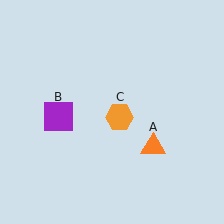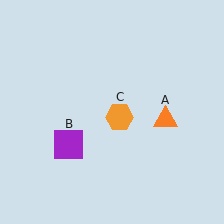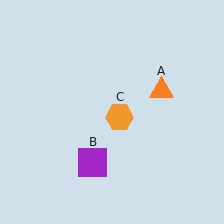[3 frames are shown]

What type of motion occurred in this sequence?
The orange triangle (object A), purple square (object B) rotated counterclockwise around the center of the scene.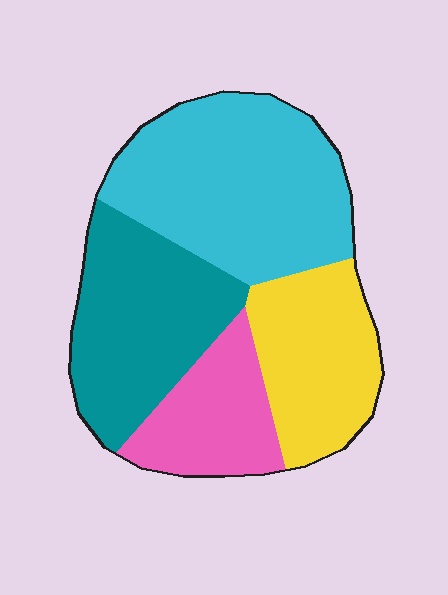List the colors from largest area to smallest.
From largest to smallest: cyan, teal, yellow, pink.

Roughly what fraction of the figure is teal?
Teal covers about 25% of the figure.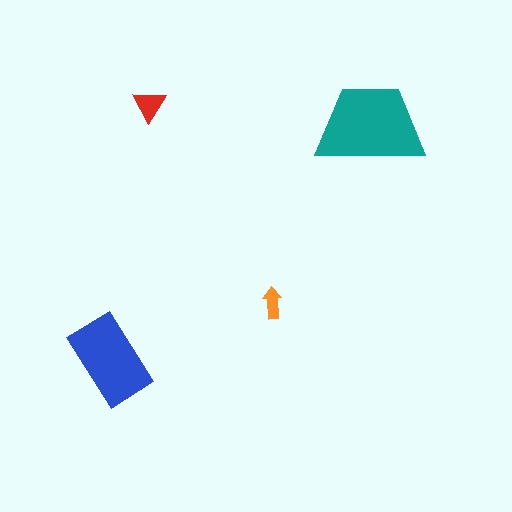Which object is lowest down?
The blue rectangle is bottommost.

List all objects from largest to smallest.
The teal trapezoid, the blue rectangle, the red triangle, the orange arrow.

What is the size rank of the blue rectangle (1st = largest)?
2nd.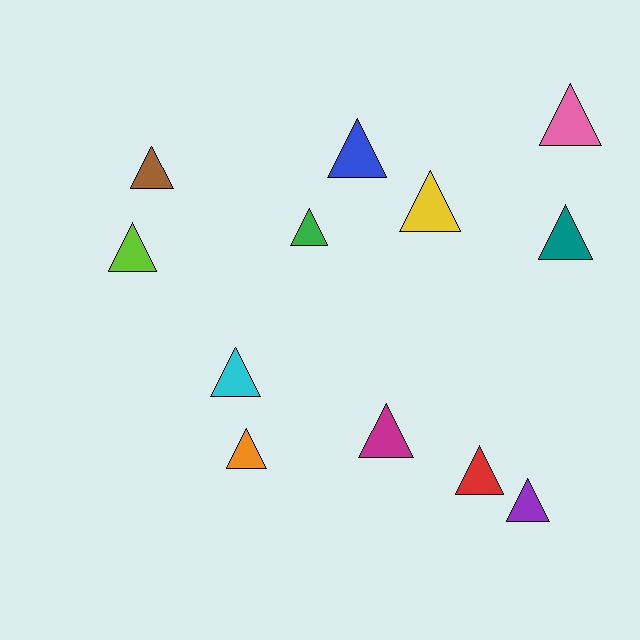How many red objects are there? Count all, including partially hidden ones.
There is 1 red object.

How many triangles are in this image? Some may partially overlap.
There are 12 triangles.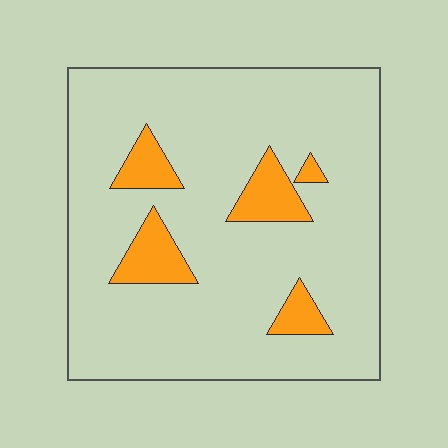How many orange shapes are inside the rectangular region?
5.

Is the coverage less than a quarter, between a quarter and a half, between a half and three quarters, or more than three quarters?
Less than a quarter.